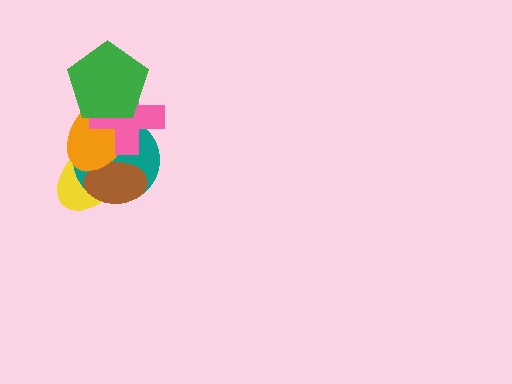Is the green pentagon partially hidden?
No, no other shape covers it.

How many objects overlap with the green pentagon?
2 objects overlap with the green pentagon.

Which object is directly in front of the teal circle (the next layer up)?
The brown ellipse is directly in front of the teal circle.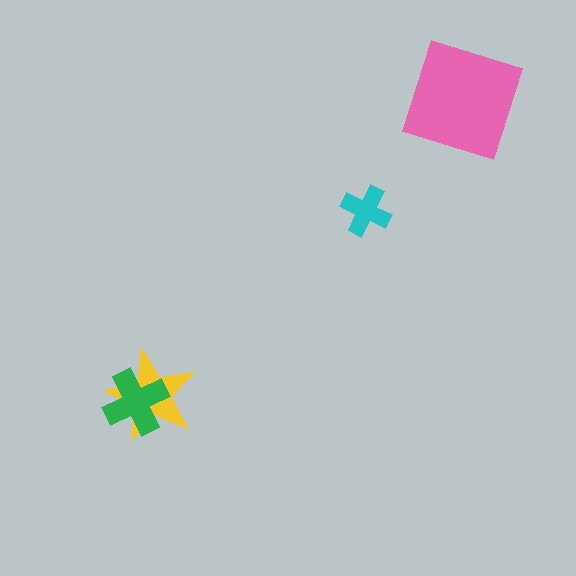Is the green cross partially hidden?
No, no other shape covers it.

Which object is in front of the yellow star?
The green cross is in front of the yellow star.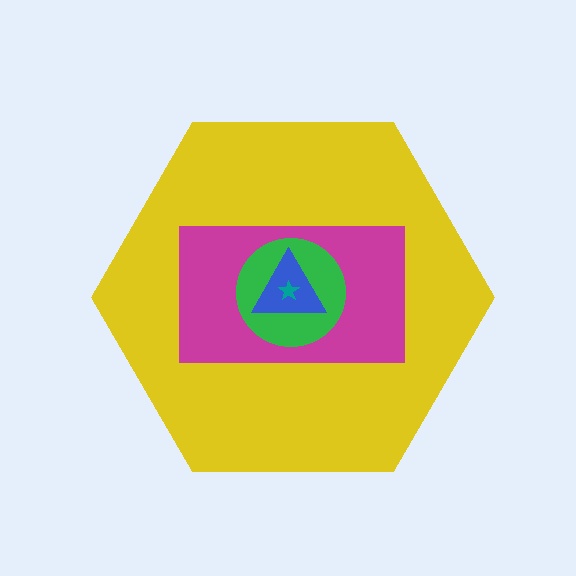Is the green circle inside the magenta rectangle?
Yes.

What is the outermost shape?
The yellow hexagon.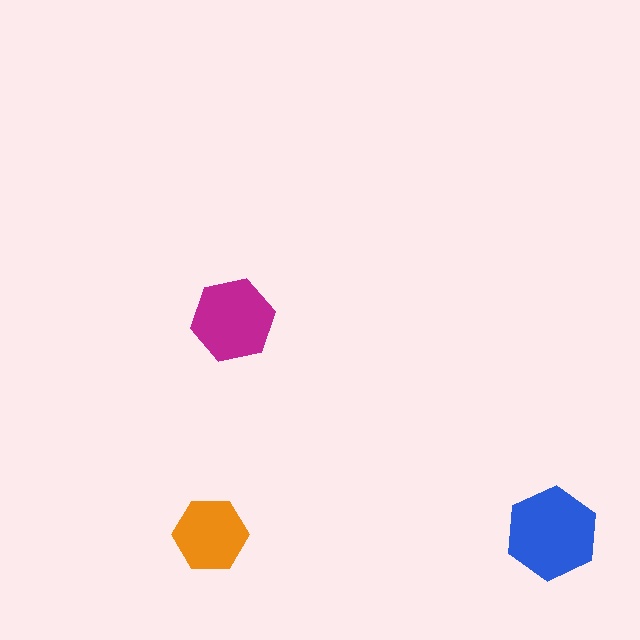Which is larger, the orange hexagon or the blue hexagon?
The blue one.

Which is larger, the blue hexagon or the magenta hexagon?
The blue one.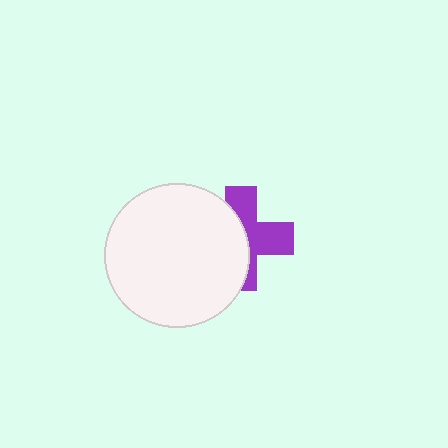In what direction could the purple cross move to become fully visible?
The purple cross could move right. That would shift it out from behind the white circle entirely.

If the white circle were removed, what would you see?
You would see the complete purple cross.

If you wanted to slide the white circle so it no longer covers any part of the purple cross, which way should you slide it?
Slide it left — that is the most direct way to separate the two shapes.